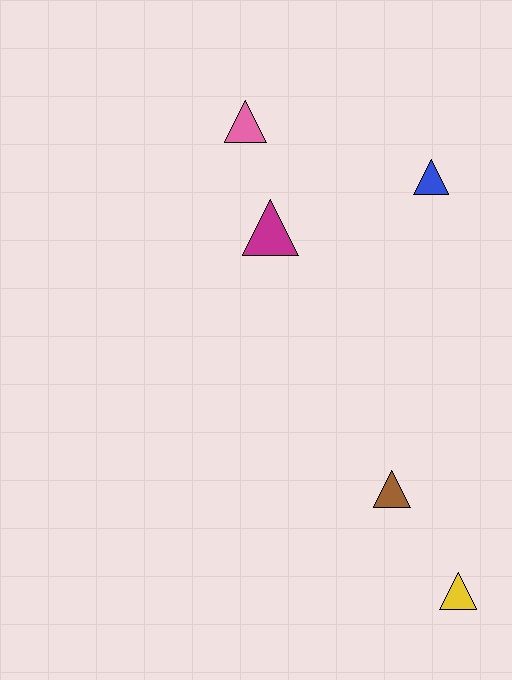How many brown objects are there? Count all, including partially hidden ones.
There is 1 brown object.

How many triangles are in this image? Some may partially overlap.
There are 5 triangles.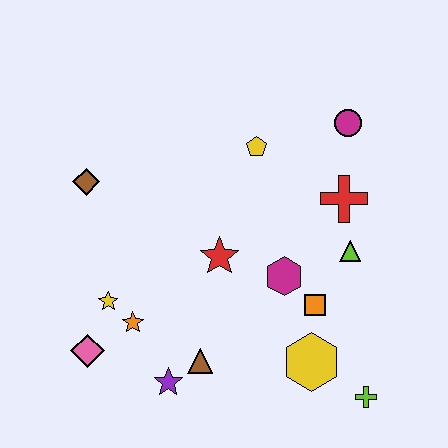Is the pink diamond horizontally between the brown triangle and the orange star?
No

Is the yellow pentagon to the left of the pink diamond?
No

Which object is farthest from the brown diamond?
The lime cross is farthest from the brown diamond.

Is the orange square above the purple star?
Yes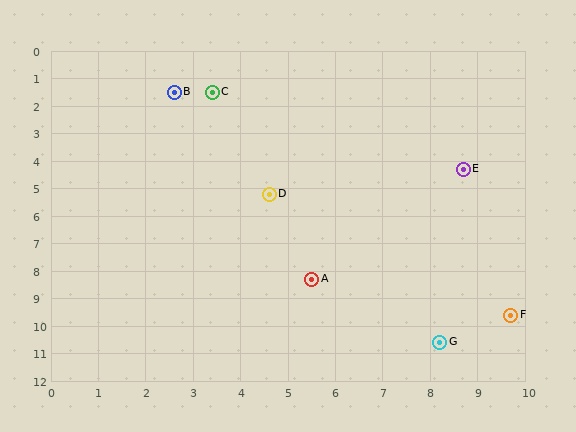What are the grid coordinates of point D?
Point D is at approximately (4.6, 5.2).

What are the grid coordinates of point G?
Point G is at approximately (8.2, 10.6).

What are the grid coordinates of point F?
Point F is at approximately (9.7, 9.6).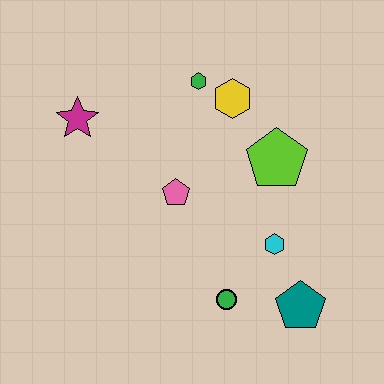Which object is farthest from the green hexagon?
The teal pentagon is farthest from the green hexagon.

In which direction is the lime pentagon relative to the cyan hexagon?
The lime pentagon is above the cyan hexagon.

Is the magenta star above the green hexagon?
No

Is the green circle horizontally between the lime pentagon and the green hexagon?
Yes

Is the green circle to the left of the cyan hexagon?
Yes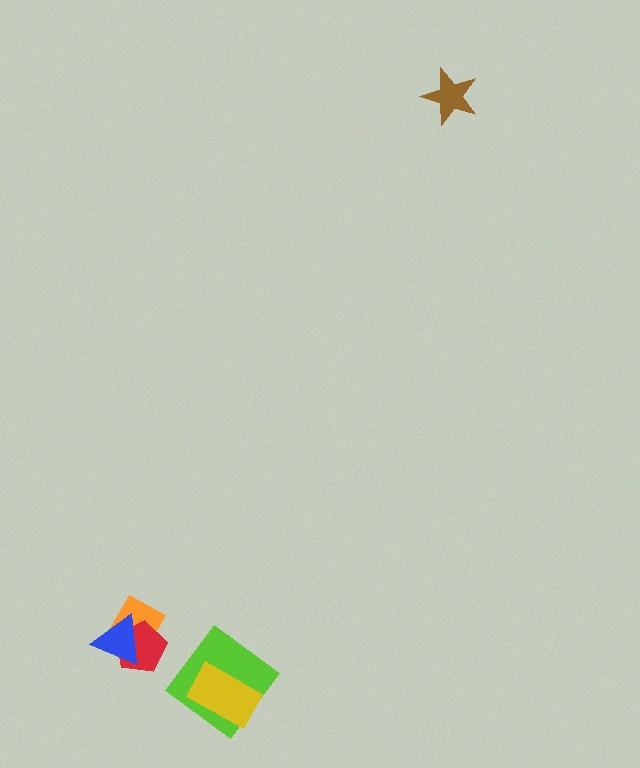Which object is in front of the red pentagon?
The blue triangle is in front of the red pentagon.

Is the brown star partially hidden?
No, no other shape covers it.